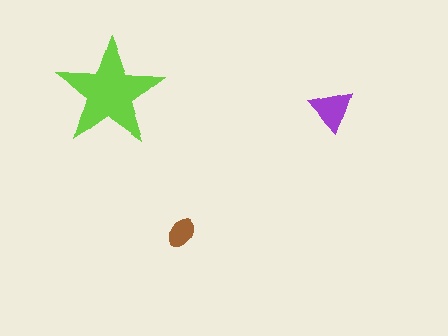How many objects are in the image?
There are 3 objects in the image.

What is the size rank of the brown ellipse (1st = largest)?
3rd.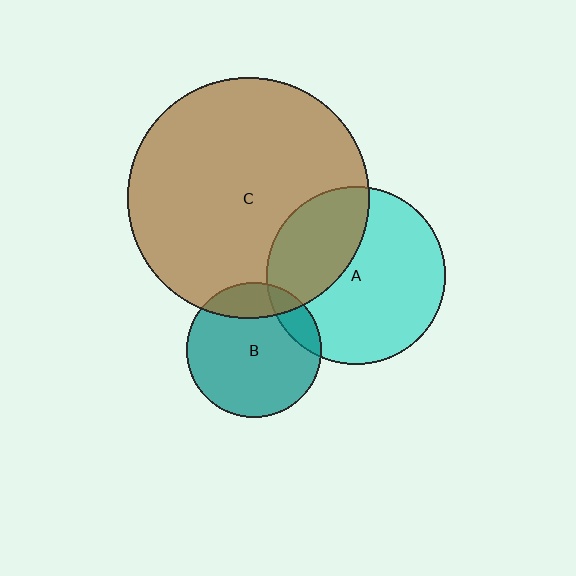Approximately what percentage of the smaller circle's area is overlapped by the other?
Approximately 15%.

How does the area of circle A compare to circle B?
Approximately 1.8 times.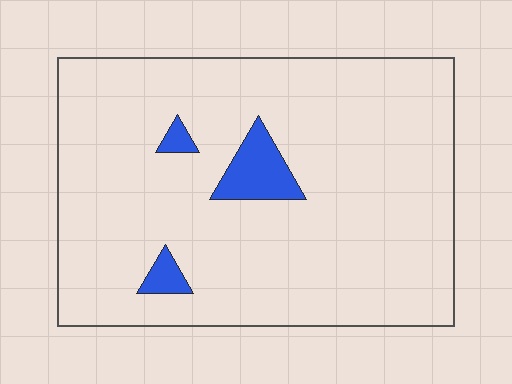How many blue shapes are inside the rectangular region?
3.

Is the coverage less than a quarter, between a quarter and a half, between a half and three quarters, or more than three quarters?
Less than a quarter.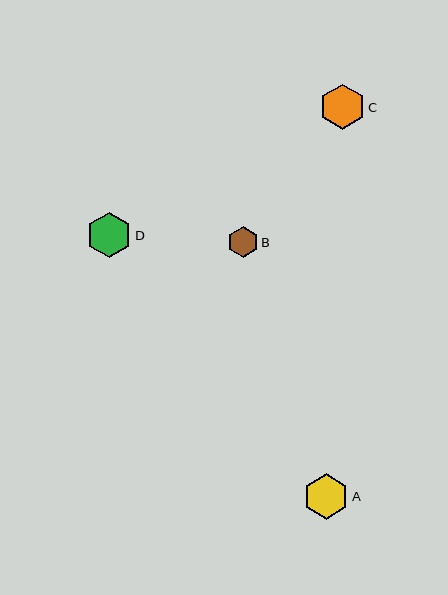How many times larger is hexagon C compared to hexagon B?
Hexagon C is approximately 1.5 times the size of hexagon B.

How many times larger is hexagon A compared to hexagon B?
Hexagon A is approximately 1.5 times the size of hexagon B.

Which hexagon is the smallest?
Hexagon B is the smallest with a size of approximately 31 pixels.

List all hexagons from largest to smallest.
From largest to smallest: A, D, C, B.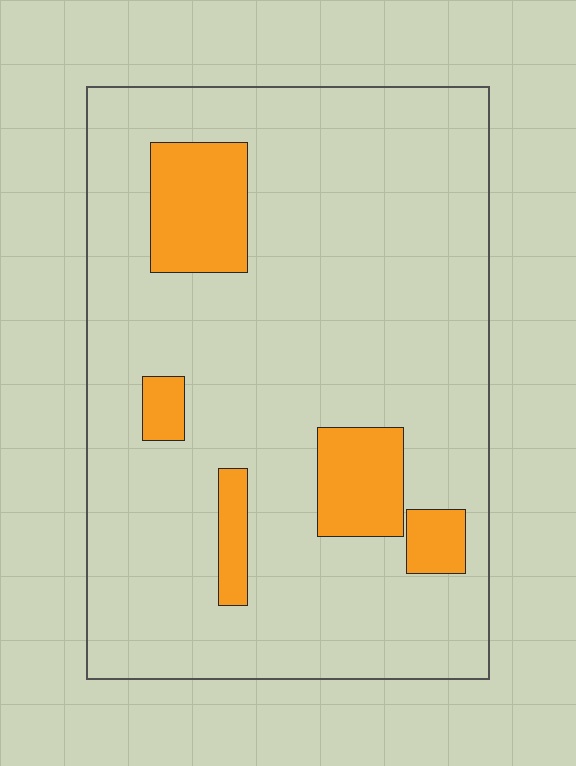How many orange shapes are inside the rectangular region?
5.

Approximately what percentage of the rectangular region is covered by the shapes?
Approximately 15%.